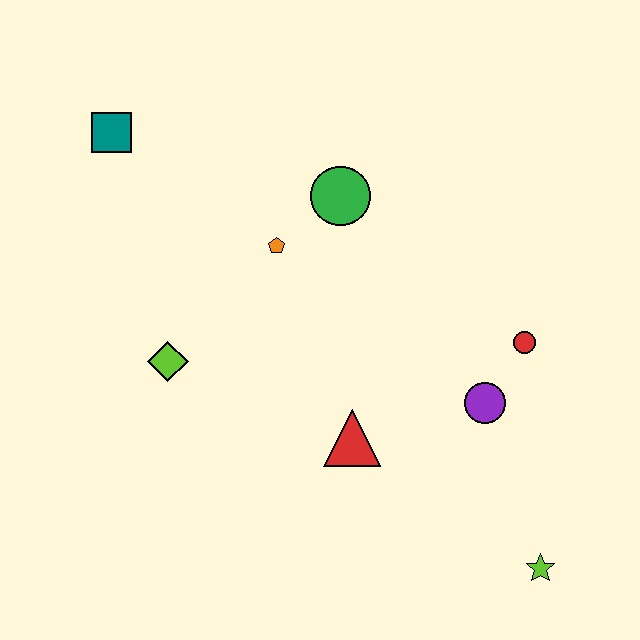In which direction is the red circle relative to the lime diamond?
The red circle is to the right of the lime diamond.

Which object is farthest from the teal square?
The lime star is farthest from the teal square.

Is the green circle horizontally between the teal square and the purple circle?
Yes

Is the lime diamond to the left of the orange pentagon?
Yes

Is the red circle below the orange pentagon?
Yes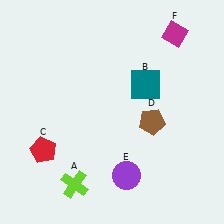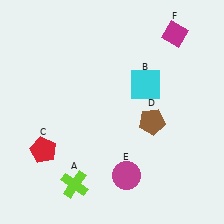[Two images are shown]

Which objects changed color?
B changed from teal to cyan. E changed from purple to magenta.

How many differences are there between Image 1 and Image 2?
There are 2 differences between the two images.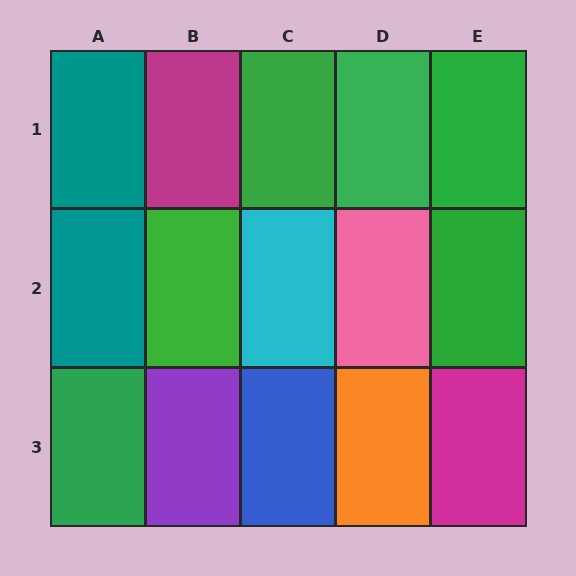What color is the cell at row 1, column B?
Magenta.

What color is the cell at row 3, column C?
Blue.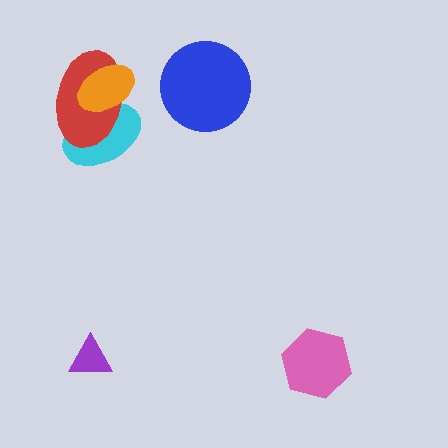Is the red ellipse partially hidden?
Yes, it is partially covered by another shape.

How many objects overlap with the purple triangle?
0 objects overlap with the purple triangle.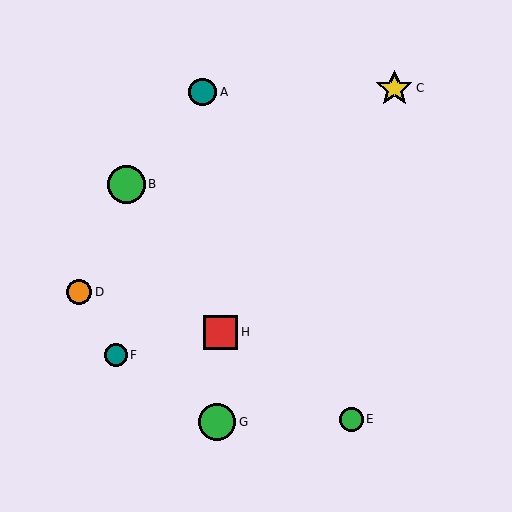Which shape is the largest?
The green circle (labeled B) is the largest.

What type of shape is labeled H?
Shape H is a red square.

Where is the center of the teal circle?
The center of the teal circle is at (203, 92).